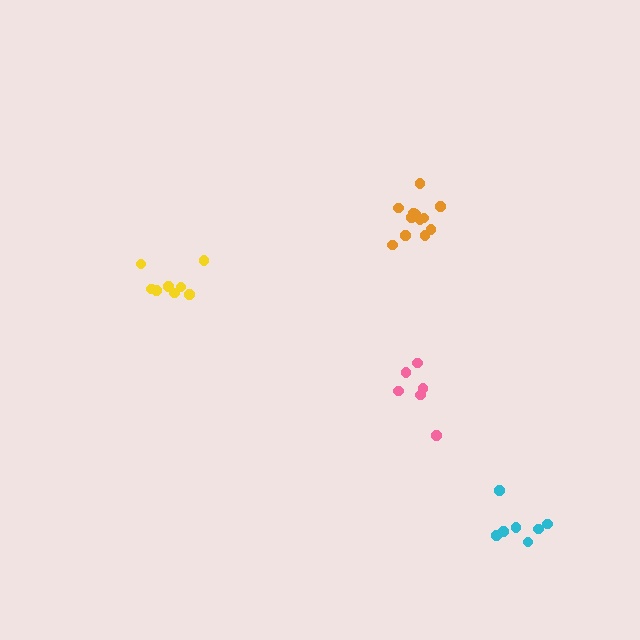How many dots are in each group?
Group 1: 6 dots, Group 2: 7 dots, Group 3: 12 dots, Group 4: 8 dots (33 total).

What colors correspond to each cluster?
The clusters are colored: pink, cyan, orange, yellow.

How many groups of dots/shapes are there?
There are 4 groups.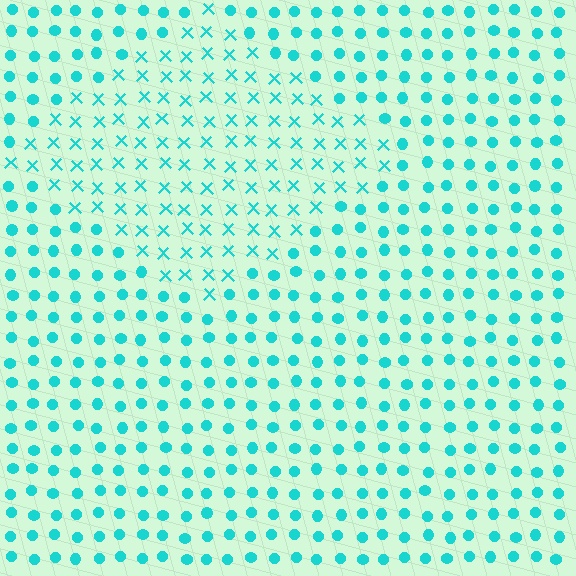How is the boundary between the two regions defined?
The boundary is defined by a change in element shape: X marks inside vs. circles outside. All elements share the same color and spacing.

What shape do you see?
I see a diamond.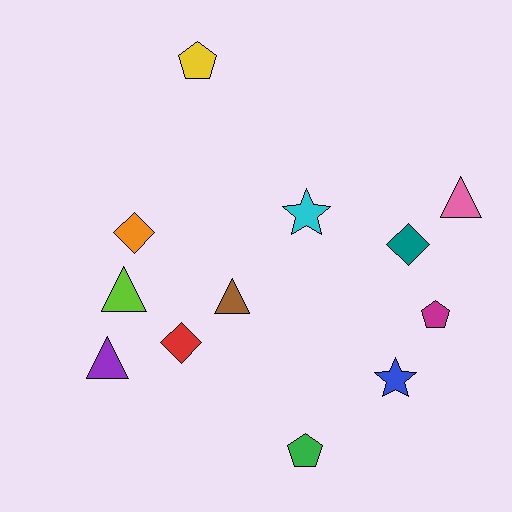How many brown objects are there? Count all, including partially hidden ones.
There is 1 brown object.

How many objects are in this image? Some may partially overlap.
There are 12 objects.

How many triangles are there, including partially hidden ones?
There are 4 triangles.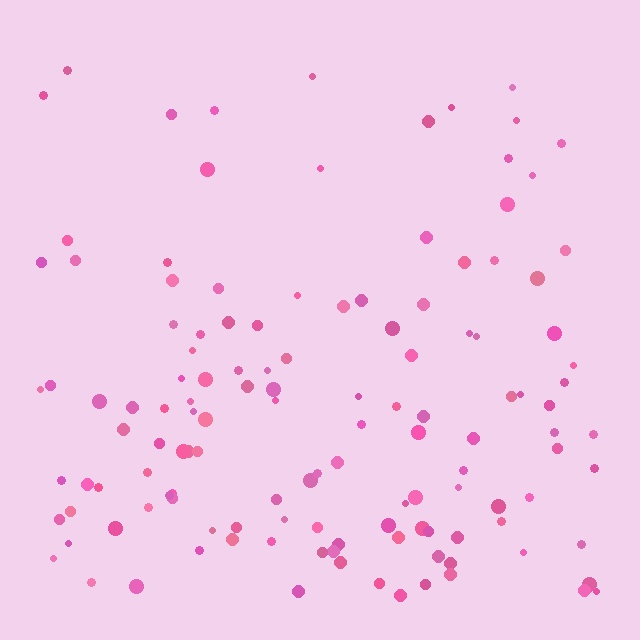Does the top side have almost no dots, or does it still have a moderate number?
Still a moderate number, just noticeably fewer than the bottom.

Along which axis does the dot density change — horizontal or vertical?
Vertical.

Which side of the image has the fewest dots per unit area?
The top.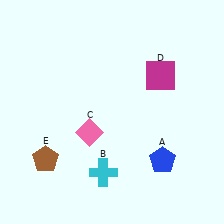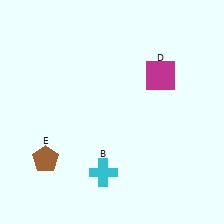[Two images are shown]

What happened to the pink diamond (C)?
The pink diamond (C) was removed in Image 2. It was in the bottom-left area of Image 1.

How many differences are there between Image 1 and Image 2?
There are 2 differences between the two images.